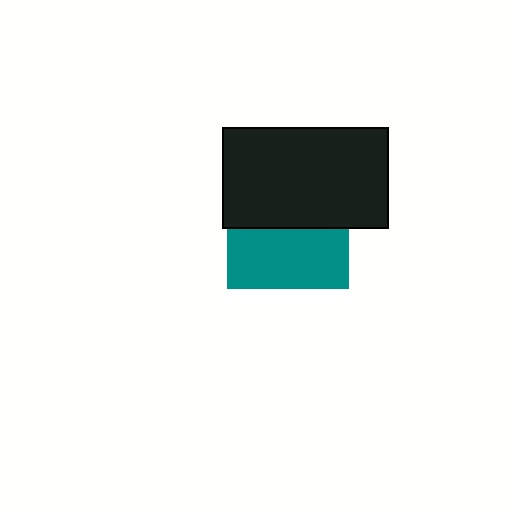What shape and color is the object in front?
The object in front is a black rectangle.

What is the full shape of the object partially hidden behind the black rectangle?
The partially hidden object is a teal square.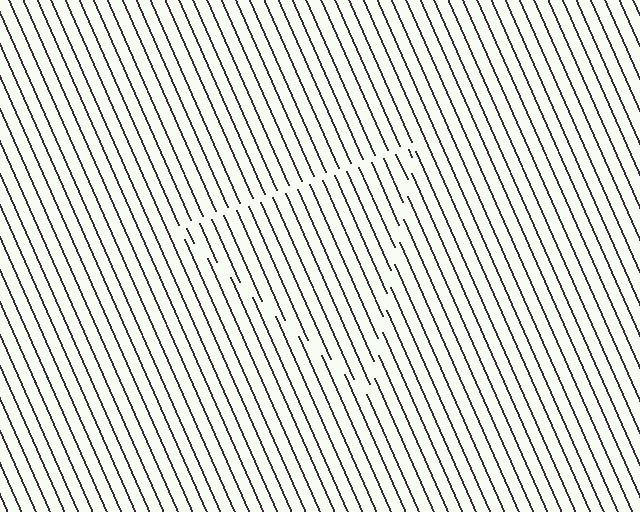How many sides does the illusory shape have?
3 sides — the line-ends trace a triangle.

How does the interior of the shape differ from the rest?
The interior of the shape contains the same grating, shifted by half a period — the contour is defined by the phase discontinuity where line-ends from the inner and outer gratings abut.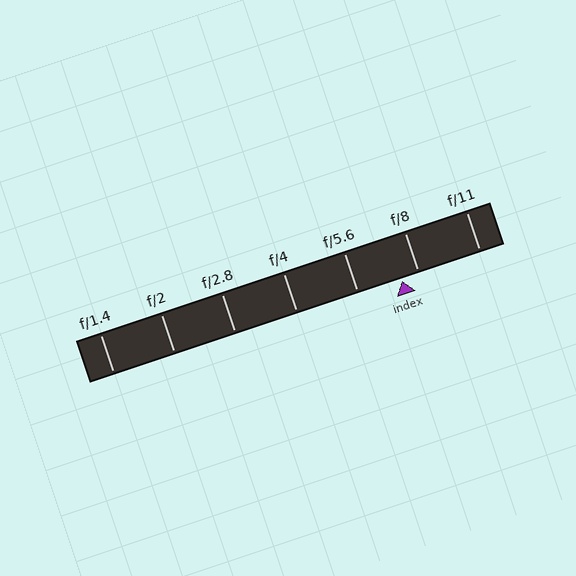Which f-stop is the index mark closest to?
The index mark is closest to f/8.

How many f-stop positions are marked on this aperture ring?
There are 7 f-stop positions marked.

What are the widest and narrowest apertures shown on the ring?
The widest aperture shown is f/1.4 and the narrowest is f/11.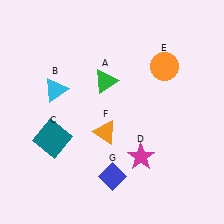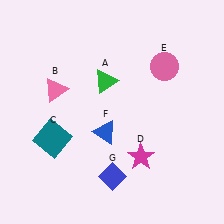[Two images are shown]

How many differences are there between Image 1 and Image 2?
There are 3 differences between the two images.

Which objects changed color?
B changed from cyan to pink. E changed from orange to pink. F changed from orange to blue.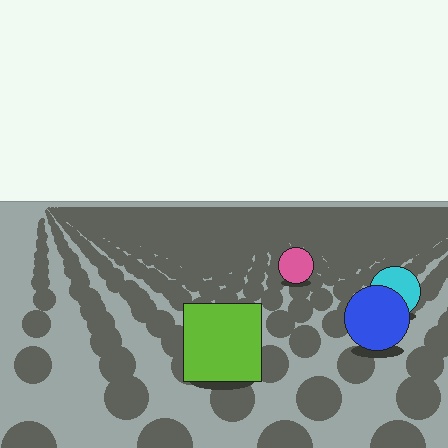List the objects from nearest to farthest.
From nearest to farthest: the lime square, the blue circle, the cyan circle, the pink circle.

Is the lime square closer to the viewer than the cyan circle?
Yes. The lime square is closer — you can tell from the texture gradient: the ground texture is coarser near it.